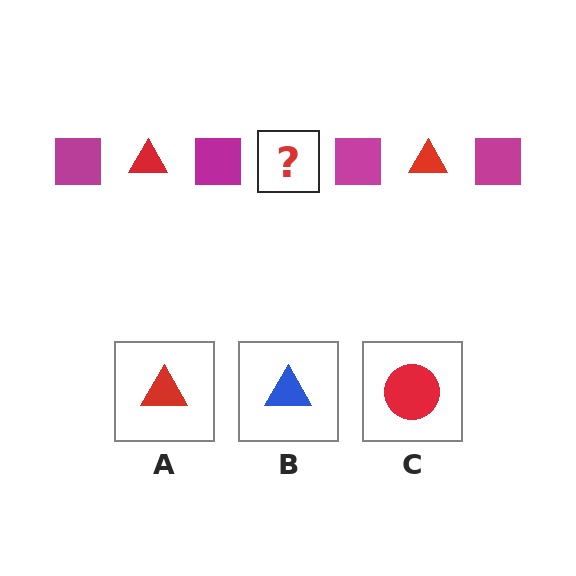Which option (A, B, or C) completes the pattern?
A.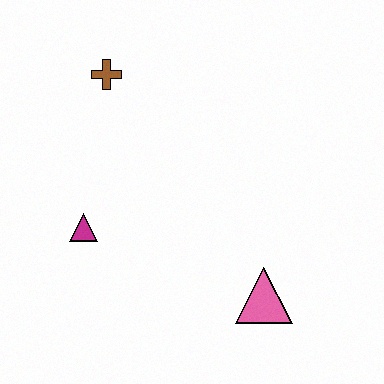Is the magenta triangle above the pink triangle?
Yes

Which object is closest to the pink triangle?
The magenta triangle is closest to the pink triangle.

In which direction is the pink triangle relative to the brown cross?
The pink triangle is below the brown cross.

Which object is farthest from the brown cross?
The pink triangle is farthest from the brown cross.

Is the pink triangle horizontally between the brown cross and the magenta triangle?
No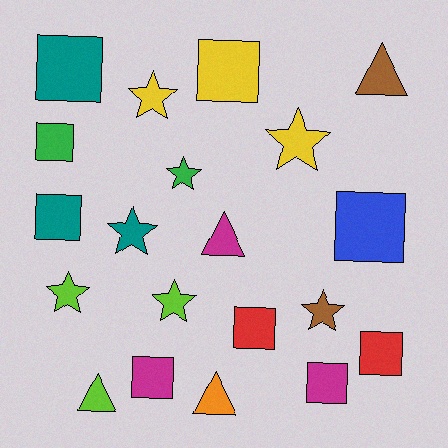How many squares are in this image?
There are 9 squares.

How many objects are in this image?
There are 20 objects.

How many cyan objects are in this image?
There are no cyan objects.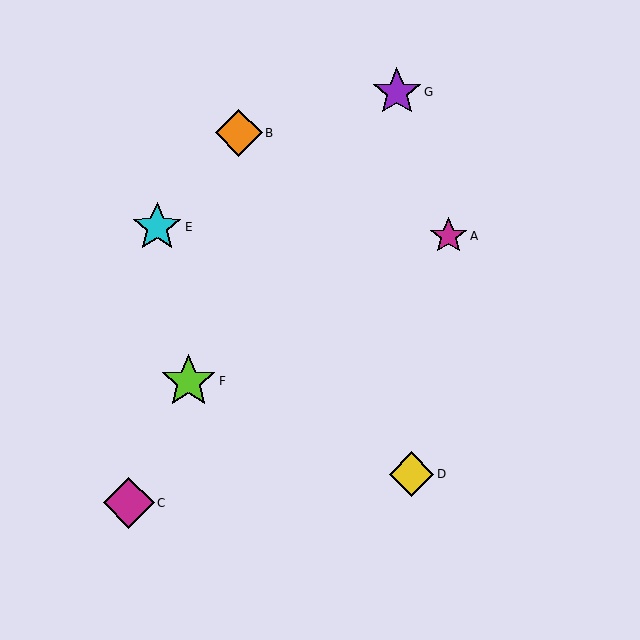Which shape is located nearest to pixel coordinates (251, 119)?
The orange diamond (labeled B) at (239, 133) is nearest to that location.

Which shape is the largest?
The lime star (labeled F) is the largest.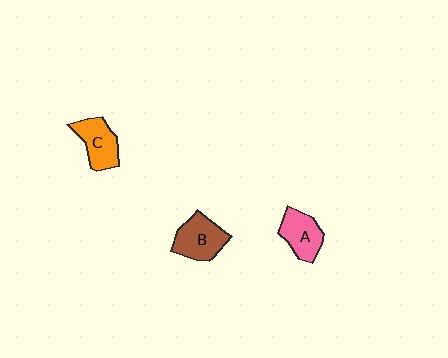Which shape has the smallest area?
Shape A (pink).